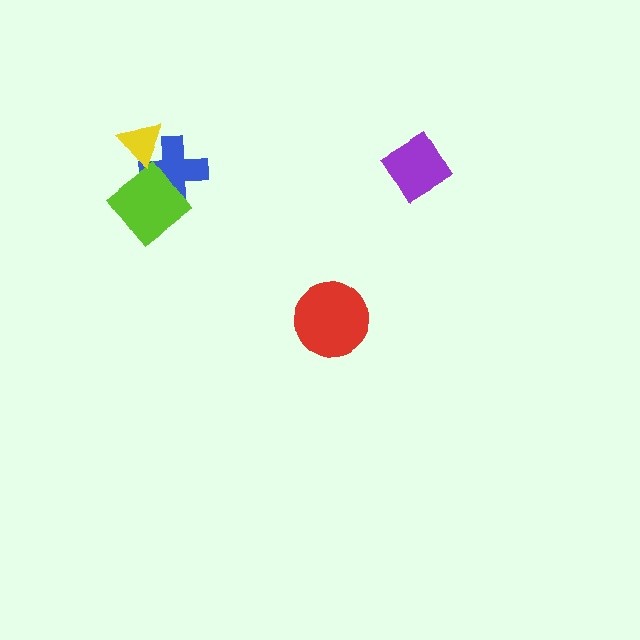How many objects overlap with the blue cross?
2 objects overlap with the blue cross.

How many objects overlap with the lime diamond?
2 objects overlap with the lime diamond.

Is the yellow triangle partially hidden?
No, no other shape covers it.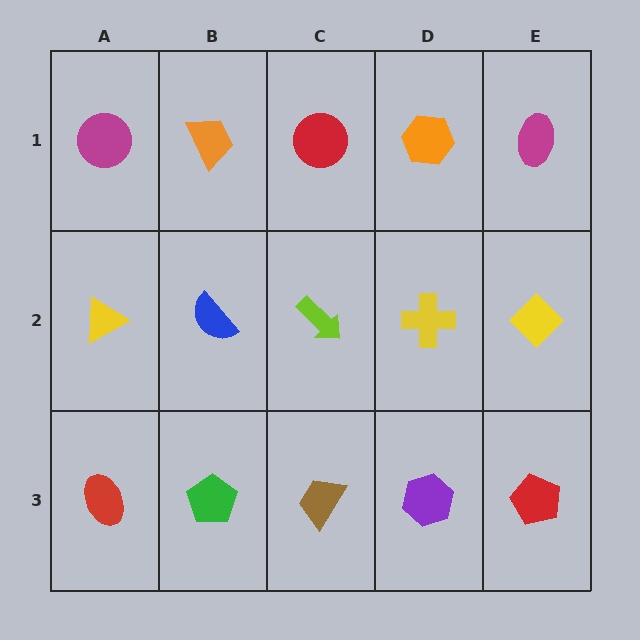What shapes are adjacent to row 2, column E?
A magenta ellipse (row 1, column E), a red pentagon (row 3, column E), a yellow cross (row 2, column D).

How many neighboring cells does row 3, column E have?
2.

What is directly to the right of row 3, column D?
A red pentagon.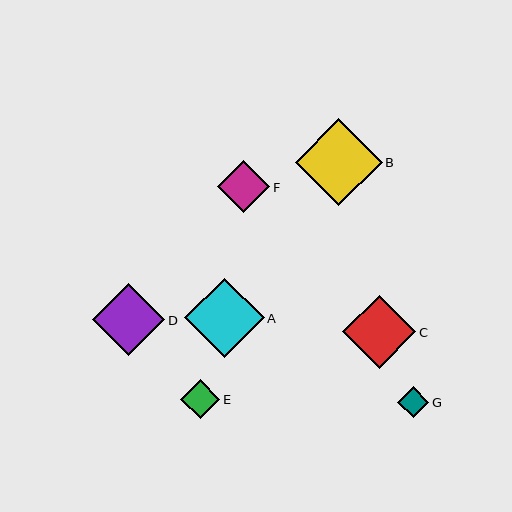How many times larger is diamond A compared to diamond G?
Diamond A is approximately 2.5 times the size of diamond G.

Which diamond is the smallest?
Diamond G is the smallest with a size of approximately 31 pixels.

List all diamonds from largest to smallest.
From largest to smallest: B, A, C, D, F, E, G.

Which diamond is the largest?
Diamond B is the largest with a size of approximately 86 pixels.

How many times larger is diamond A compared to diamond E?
Diamond A is approximately 2.0 times the size of diamond E.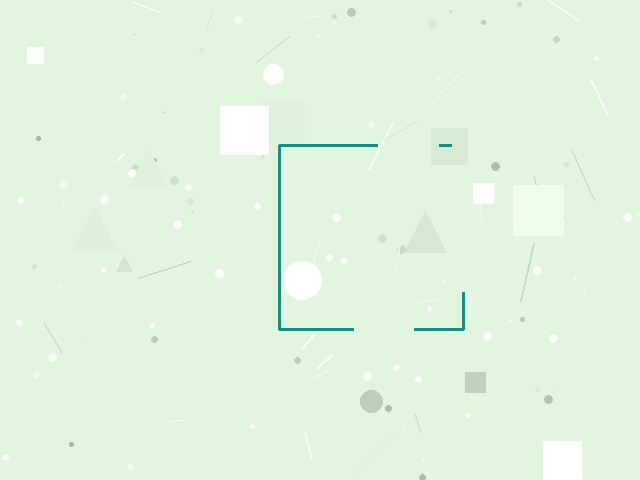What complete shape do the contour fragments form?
The contour fragments form a square.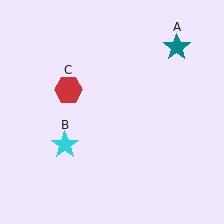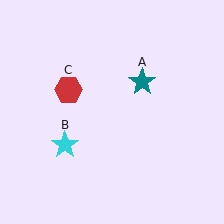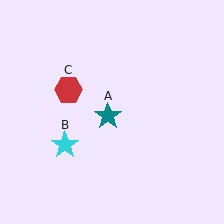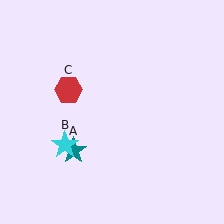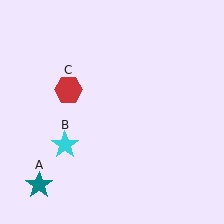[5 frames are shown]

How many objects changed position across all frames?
1 object changed position: teal star (object A).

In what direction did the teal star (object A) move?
The teal star (object A) moved down and to the left.